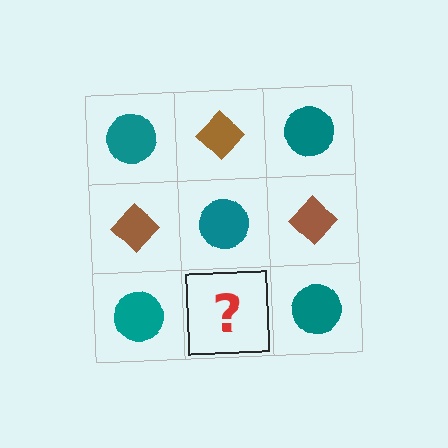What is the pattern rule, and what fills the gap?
The rule is that it alternates teal circle and brown diamond in a checkerboard pattern. The gap should be filled with a brown diamond.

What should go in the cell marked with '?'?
The missing cell should contain a brown diamond.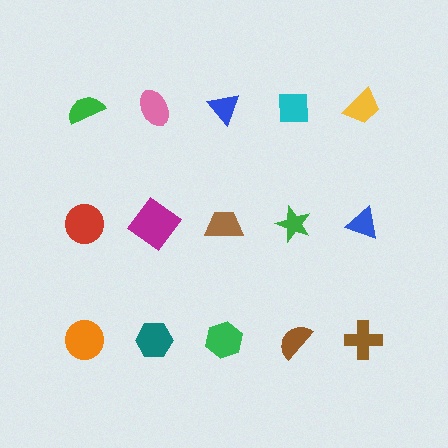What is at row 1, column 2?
A pink ellipse.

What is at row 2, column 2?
A magenta diamond.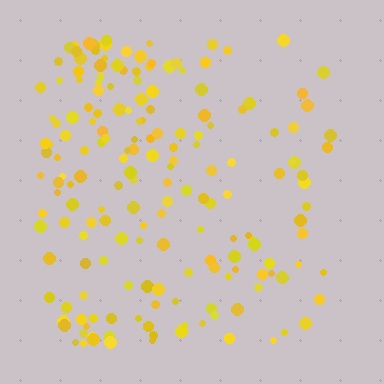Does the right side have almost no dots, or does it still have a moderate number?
Still a moderate number, just noticeably fewer than the left.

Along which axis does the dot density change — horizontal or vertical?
Horizontal.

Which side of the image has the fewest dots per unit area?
The right.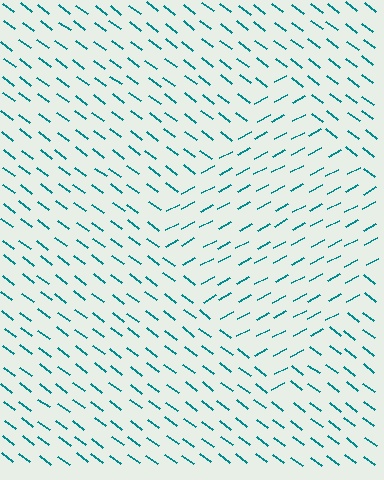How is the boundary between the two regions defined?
The boundary is defined purely by a change in line orientation (approximately 65 degrees difference). All lines are the same color and thickness.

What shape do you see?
I see a diamond.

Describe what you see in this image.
The image is filled with small teal line segments. A diamond region in the image has lines oriented differently from the surrounding lines, creating a visible texture boundary.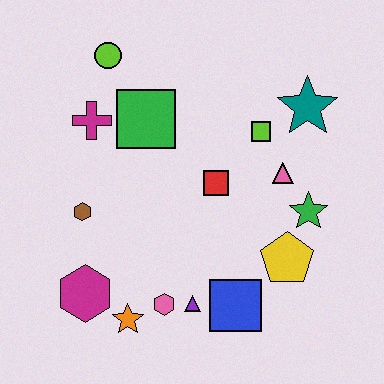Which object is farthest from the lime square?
The magenta hexagon is farthest from the lime square.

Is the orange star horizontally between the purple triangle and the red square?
No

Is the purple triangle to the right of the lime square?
No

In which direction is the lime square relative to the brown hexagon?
The lime square is to the right of the brown hexagon.